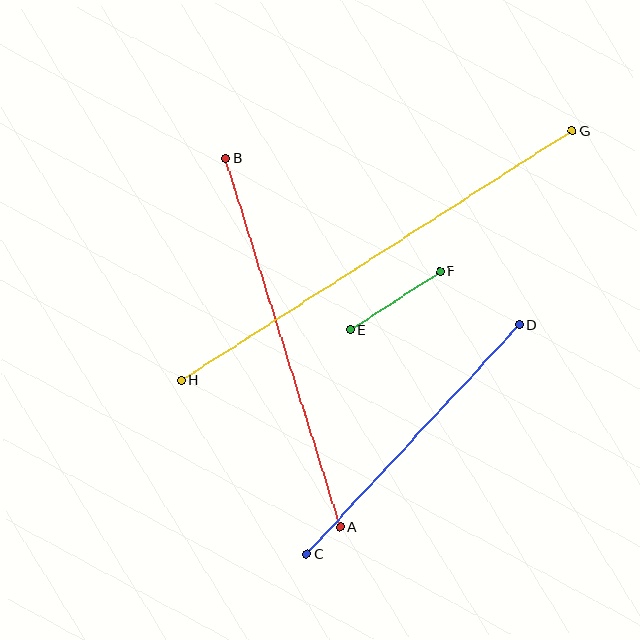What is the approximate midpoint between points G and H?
The midpoint is at approximately (377, 256) pixels.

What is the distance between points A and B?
The distance is approximately 386 pixels.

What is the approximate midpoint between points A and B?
The midpoint is at approximately (283, 343) pixels.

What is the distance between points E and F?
The distance is approximately 107 pixels.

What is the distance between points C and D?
The distance is approximately 313 pixels.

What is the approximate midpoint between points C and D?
The midpoint is at approximately (413, 440) pixels.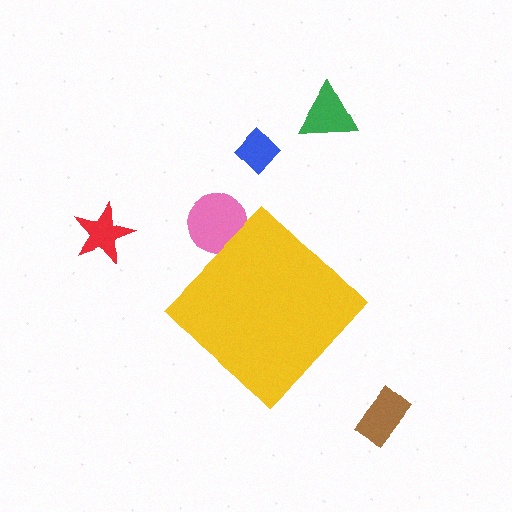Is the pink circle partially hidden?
Yes, the pink circle is partially hidden behind the yellow diamond.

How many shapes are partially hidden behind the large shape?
1 shape is partially hidden.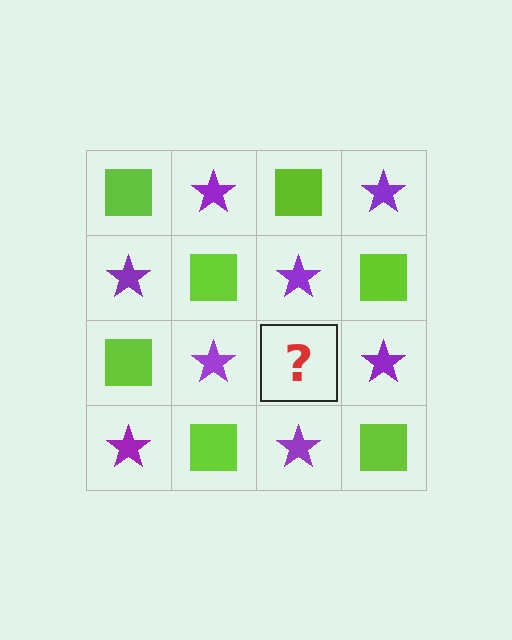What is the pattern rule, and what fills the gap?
The rule is that it alternates lime square and purple star in a checkerboard pattern. The gap should be filled with a lime square.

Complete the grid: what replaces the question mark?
The question mark should be replaced with a lime square.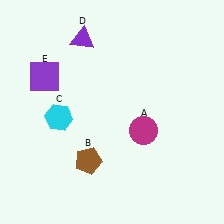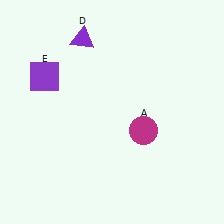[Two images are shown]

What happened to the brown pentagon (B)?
The brown pentagon (B) was removed in Image 2. It was in the bottom-left area of Image 1.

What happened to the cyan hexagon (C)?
The cyan hexagon (C) was removed in Image 2. It was in the bottom-left area of Image 1.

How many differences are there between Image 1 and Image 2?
There are 2 differences between the two images.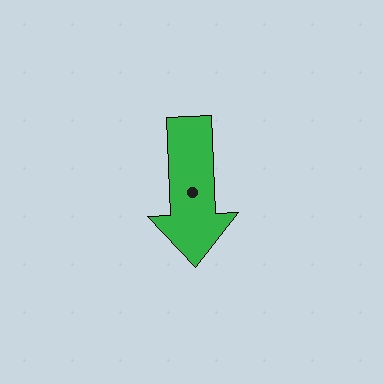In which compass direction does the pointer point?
South.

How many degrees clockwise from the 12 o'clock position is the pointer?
Approximately 178 degrees.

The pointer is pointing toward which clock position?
Roughly 6 o'clock.